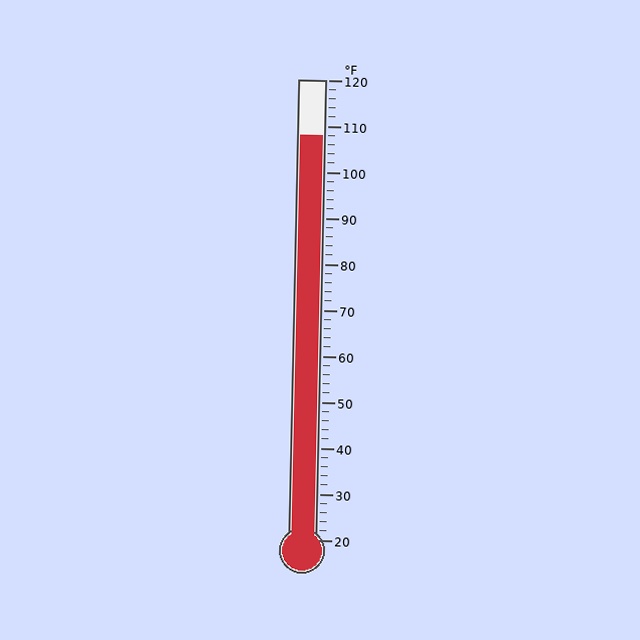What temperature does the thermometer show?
The thermometer shows approximately 108°F.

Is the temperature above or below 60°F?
The temperature is above 60°F.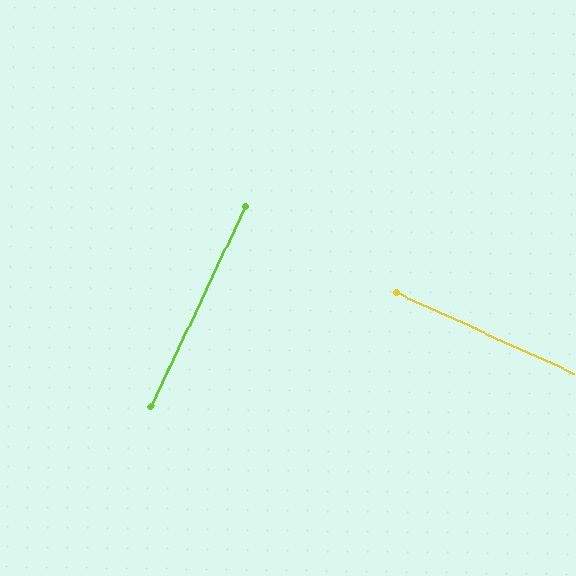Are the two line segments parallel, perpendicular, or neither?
Perpendicular — they meet at approximately 89°.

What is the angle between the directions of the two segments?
Approximately 89 degrees.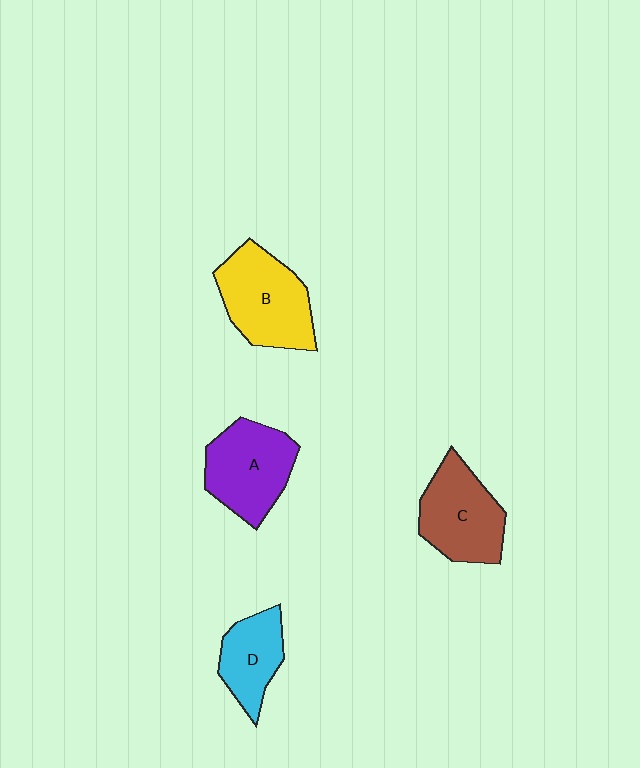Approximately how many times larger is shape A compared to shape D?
Approximately 1.4 times.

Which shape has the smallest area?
Shape D (cyan).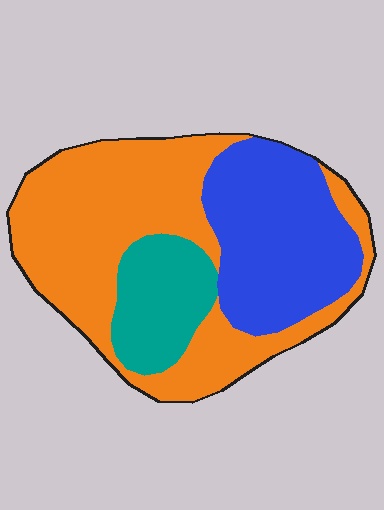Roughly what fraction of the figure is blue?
Blue takes up about one third (1/3) of the figure.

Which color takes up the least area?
Teal, at roughly 15%.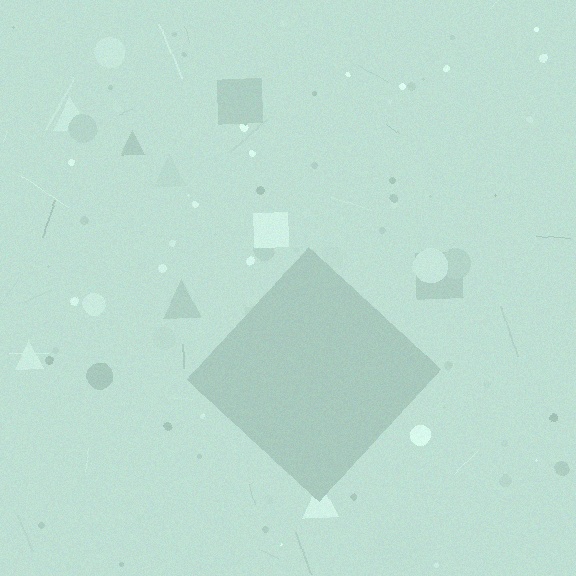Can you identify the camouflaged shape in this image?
The camouflaged shape is a diamond.